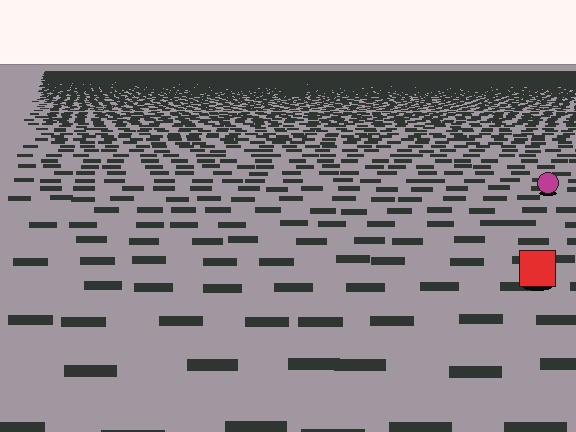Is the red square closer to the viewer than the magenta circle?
Yes. The red square is closer — you can tell from the texture gradient: the ground texture is coarser near it.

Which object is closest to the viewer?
The red square is closest. The texture marks near it are larger and more spread out.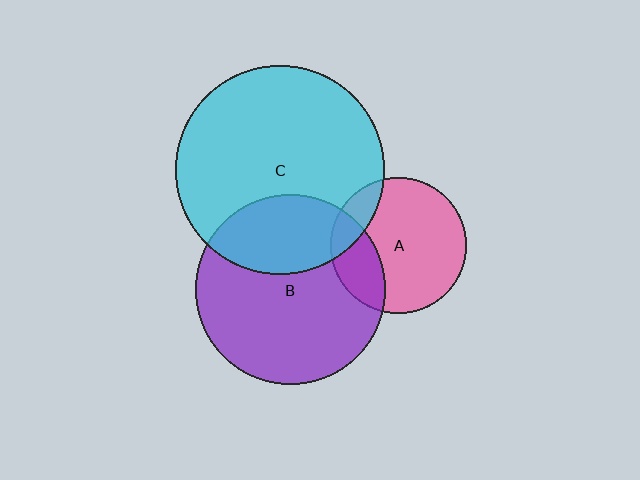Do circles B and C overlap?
Yes.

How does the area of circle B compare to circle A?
Approximately 2.0 times.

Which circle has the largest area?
Circle C (cyan).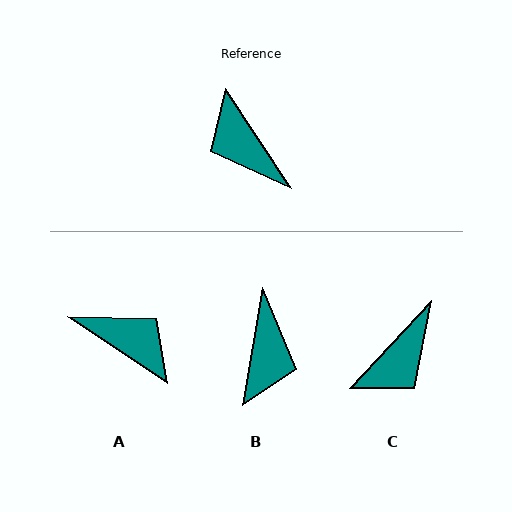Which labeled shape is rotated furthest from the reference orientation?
A, about 157 degrees away.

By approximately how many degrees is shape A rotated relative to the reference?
Approximately 157 degrees clockwise.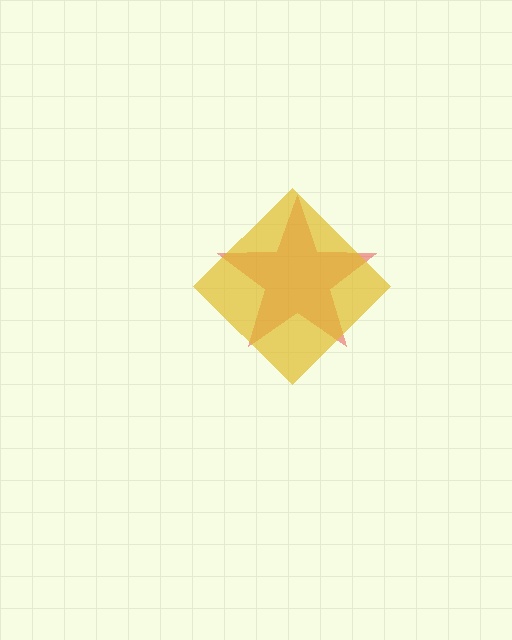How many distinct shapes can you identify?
There are 2 distinct shapes: a red star, a yellow diamond.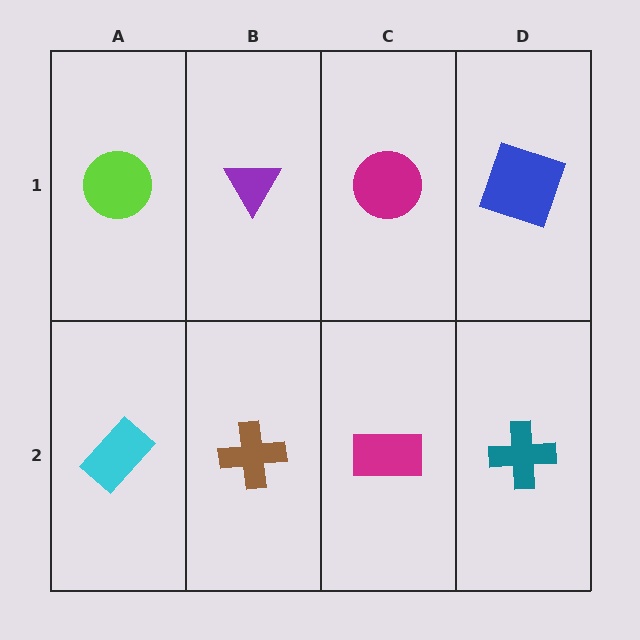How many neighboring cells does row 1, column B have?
3.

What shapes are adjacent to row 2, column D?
A blue square (row 1, column D), a magenta rectangle (row 2, column C).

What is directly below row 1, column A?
A cyan rectangle.